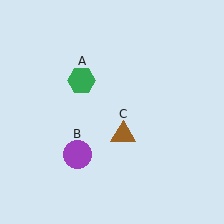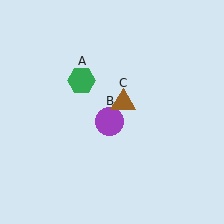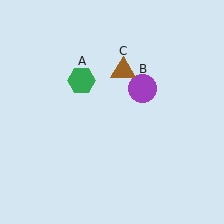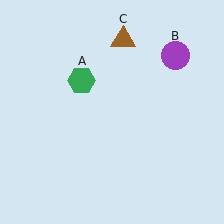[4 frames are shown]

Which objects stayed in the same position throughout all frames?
Green hexagon (object A) remained stationary.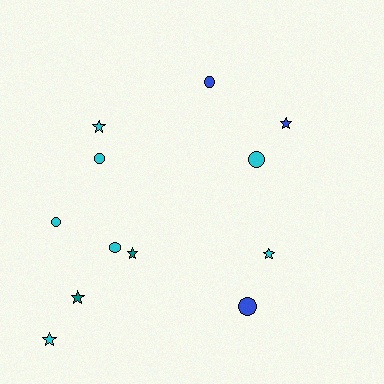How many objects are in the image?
There are 12 objects.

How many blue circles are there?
There are 2 blue circles.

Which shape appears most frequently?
Circle, with 6 objects.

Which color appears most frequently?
Cyan, with 7 objects.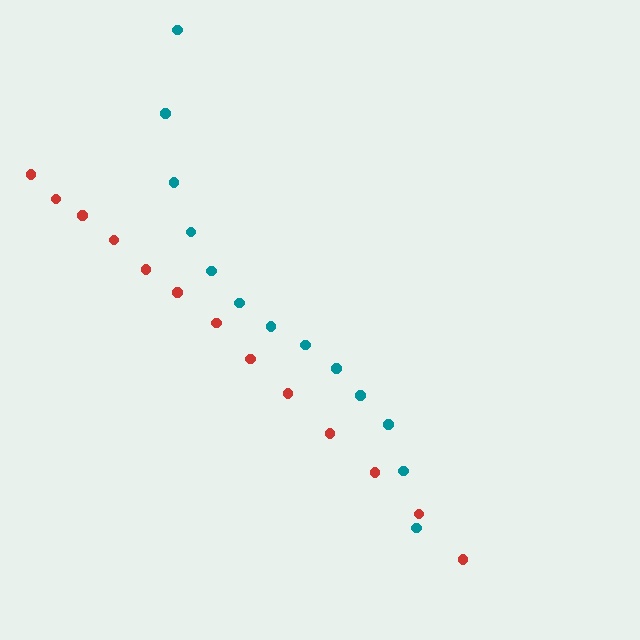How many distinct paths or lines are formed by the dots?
There are 2 distinct paths.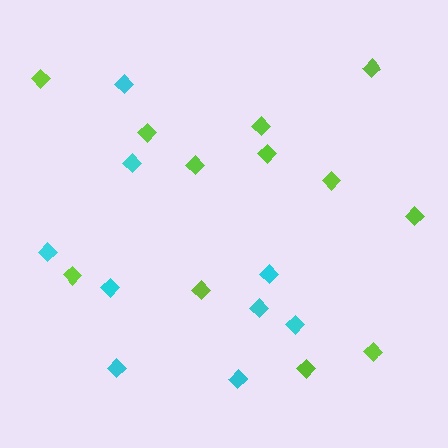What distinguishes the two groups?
There are 2 groups: one group of lime diamonds (12) and one group of cyan diamonds (9).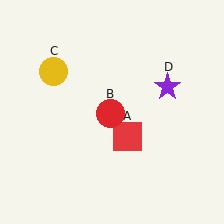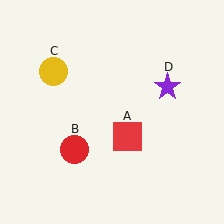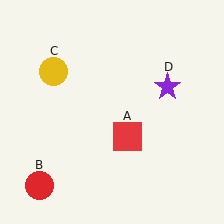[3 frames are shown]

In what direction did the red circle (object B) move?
The red circle (object B) moved down and to the left.